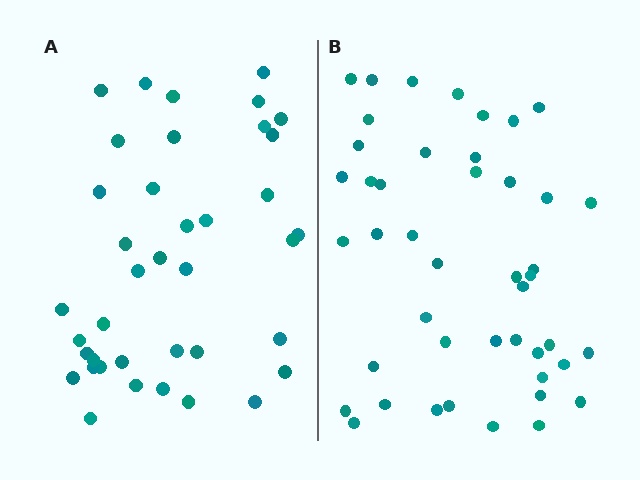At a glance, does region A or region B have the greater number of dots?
Region B (the right region) has more dots.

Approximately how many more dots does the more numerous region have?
Region B has about 6 more dots than region A.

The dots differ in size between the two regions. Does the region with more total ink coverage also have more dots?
No. Region A has more total ink coverage because its dots are larger, but region B actually contains more individual dots. Total area can be misleading — the number of items is what matters here.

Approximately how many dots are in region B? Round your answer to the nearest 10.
About 40 dots. (The exact count is 45, which rounds to 40.)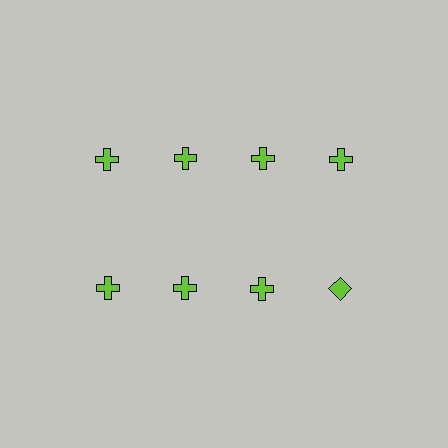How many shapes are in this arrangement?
There are 8 shapes arranged in a grid pattern.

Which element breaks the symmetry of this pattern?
The lime diamond in the second row, second from right column breaks the symmetry. All other shapes are lime crosses.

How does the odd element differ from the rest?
It has a different shape: diamond instead of cross.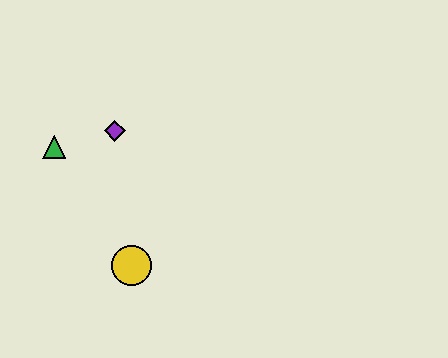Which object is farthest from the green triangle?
The yellow circle is farthest from the green triangle.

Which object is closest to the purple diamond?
The green triangle is closest to the purple diamond.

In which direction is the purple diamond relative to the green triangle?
The purple diamond is to the right of the green triangle.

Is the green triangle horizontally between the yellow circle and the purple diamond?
No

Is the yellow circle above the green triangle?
No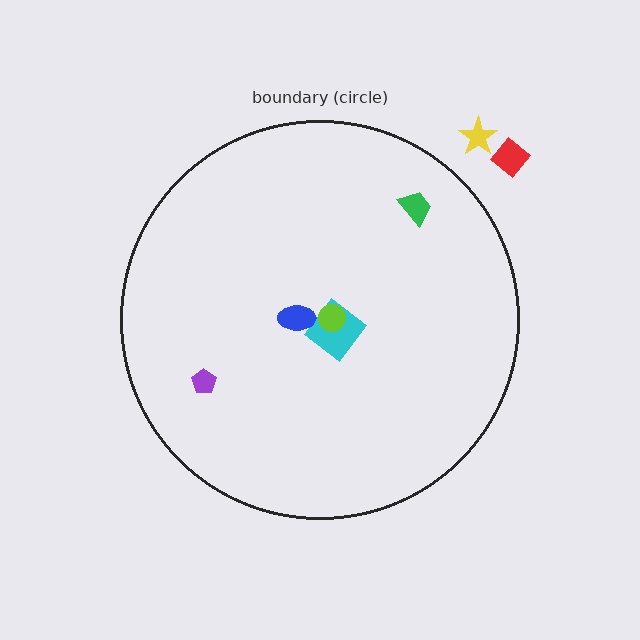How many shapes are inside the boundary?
5 inside, 2 outside.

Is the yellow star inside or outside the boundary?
Outside.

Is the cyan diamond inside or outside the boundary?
Inside.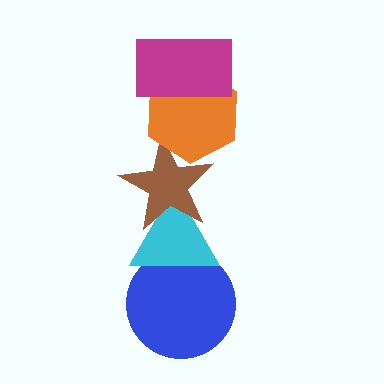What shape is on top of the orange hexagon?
The magenta rectangle is on top of the orange hexagon.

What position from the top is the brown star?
The brown star is 3rd from the top.